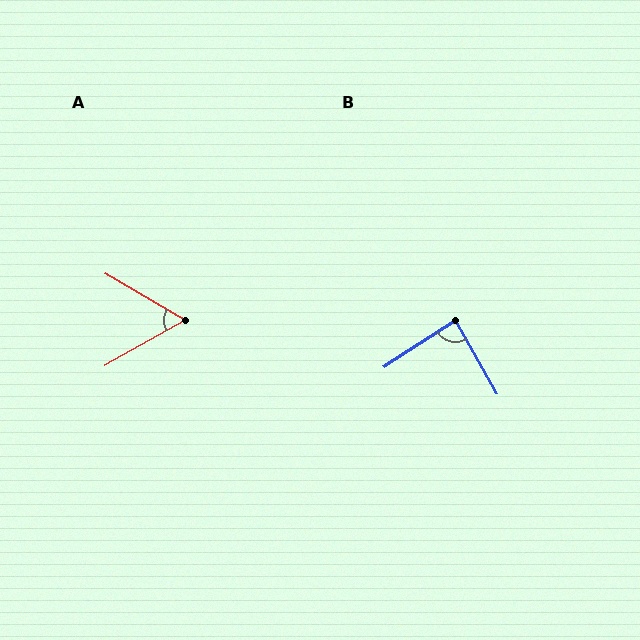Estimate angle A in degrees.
Approximately 60 degrees.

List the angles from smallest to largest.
A (60°), B (87°).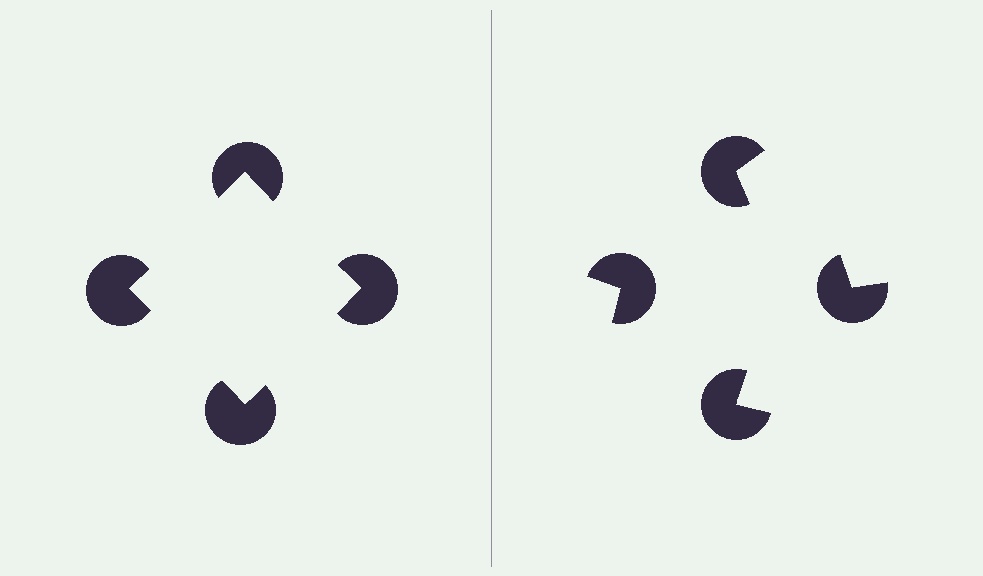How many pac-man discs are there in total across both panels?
8 — 4 on each side.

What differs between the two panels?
The pac-man discs are positioned identically on both sides; only the wedge orientations differ. On the left they align to a square; on the right they are misaligned.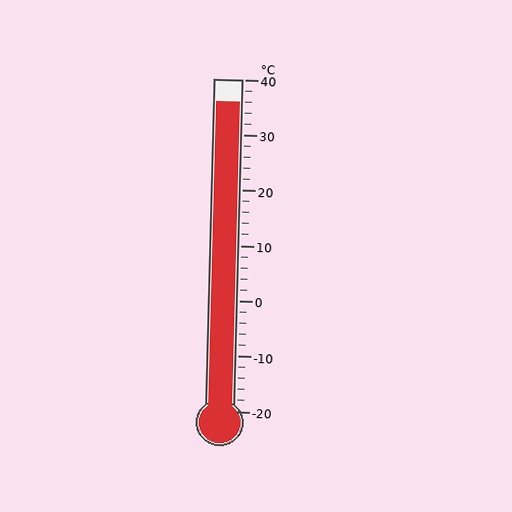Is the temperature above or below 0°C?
The temperature is above 0°C.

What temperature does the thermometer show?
The thermometer shows approximately 36°C.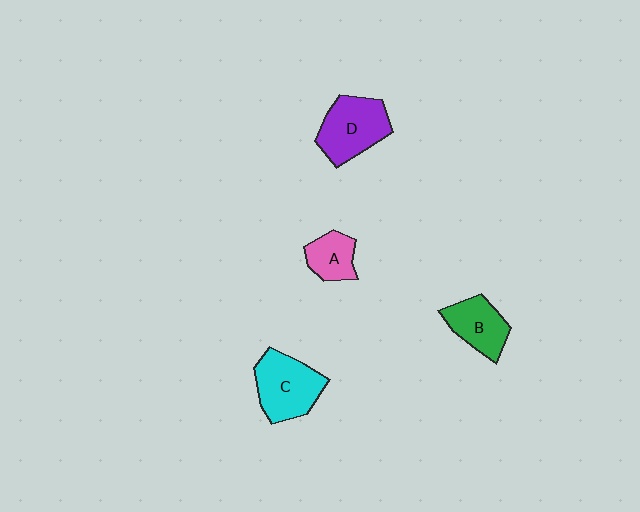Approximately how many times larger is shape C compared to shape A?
Approximately 1.8 times.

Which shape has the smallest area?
Shape A (pink).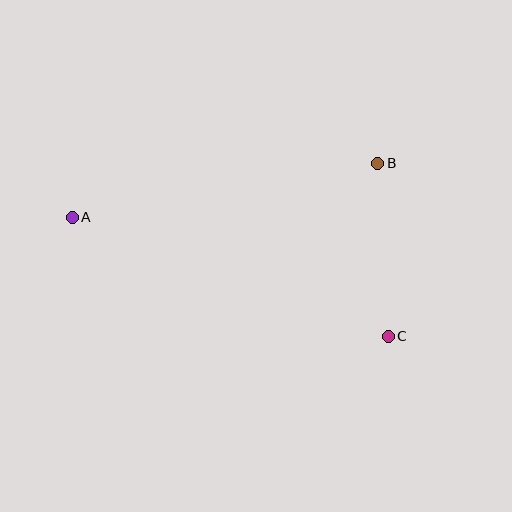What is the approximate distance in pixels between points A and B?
The distance between A and B is approximately 311 pixels.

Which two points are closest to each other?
Points B and C are closest to each other.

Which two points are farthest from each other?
Points A and C are farthest from each other.